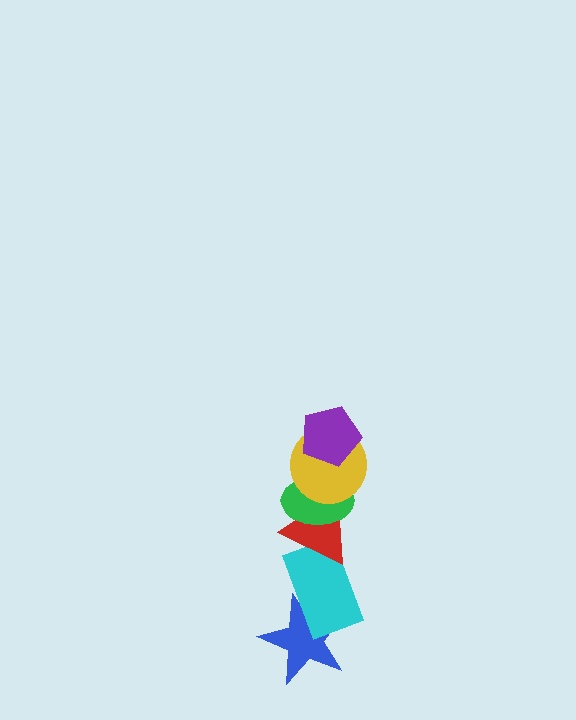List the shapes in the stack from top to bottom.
From top to bottom: the purple pentagon, the yellow circle, the green ellipse, the red triangle, the cyan rectangle, the blue star.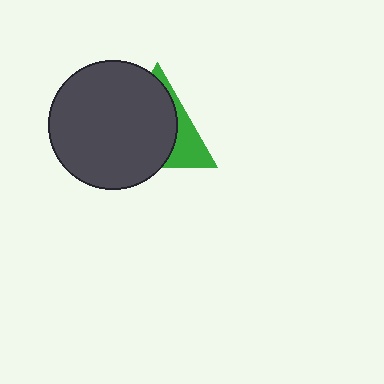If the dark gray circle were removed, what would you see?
You would see the complete green triangle.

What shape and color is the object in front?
The object in front is a dark gray circle.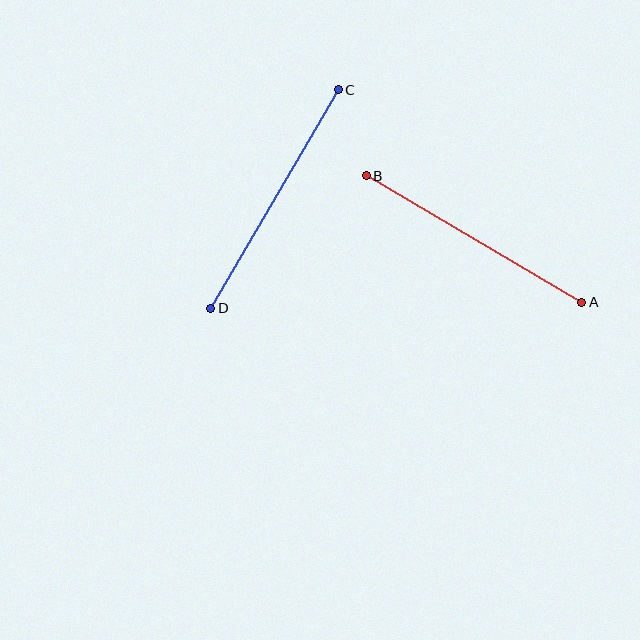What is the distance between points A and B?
The distance is approximately 250 pixels.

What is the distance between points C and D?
The distance is approximately 253 pixels.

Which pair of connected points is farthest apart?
Points C and D are farthest apart.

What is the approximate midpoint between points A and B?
The midpoint is at approximately (474, 239) pixels.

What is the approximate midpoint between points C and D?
The midpoint is at approximately (274, 199) pixels.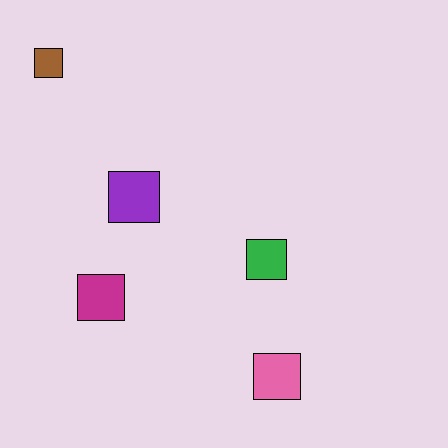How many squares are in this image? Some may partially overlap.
There are 5 squares.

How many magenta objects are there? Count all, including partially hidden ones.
There is 1 magenta object.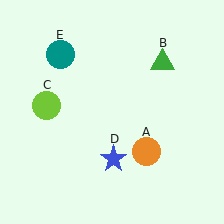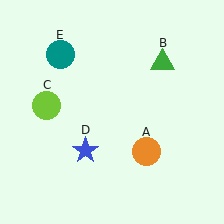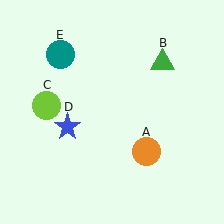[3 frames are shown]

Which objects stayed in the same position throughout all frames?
Orange circle (object A) and green triangle (object B) and lime circle (object C) and teal circle (object E) remained stationary.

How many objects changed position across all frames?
1 object changed position: blue star (object D).